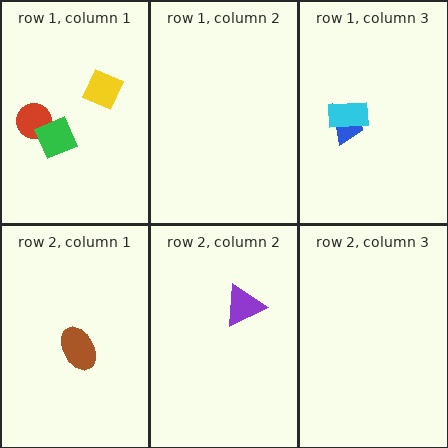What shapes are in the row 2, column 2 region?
The purple triangle.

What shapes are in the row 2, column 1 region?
The brown ellipse.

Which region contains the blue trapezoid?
The row 1, column 3 region.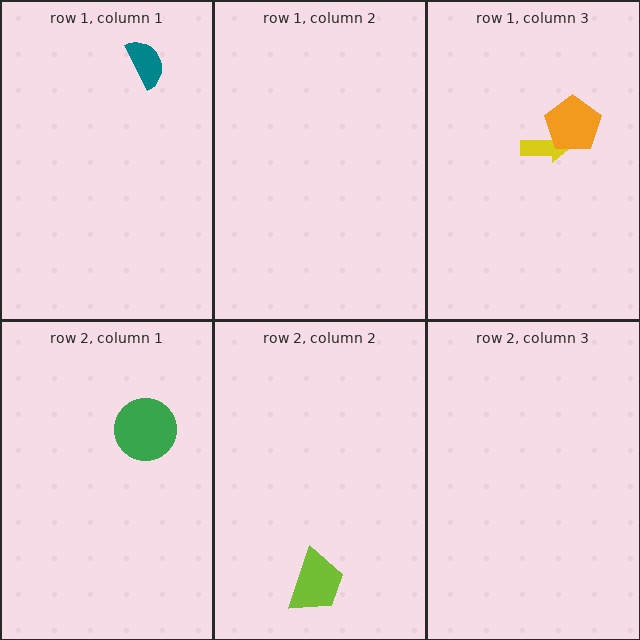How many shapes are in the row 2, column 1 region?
1.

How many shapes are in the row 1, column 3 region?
2.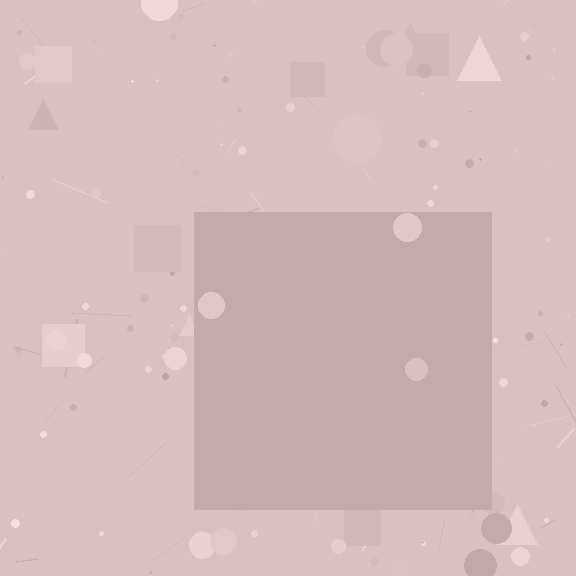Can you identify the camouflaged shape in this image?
The camouflaged shape is a square.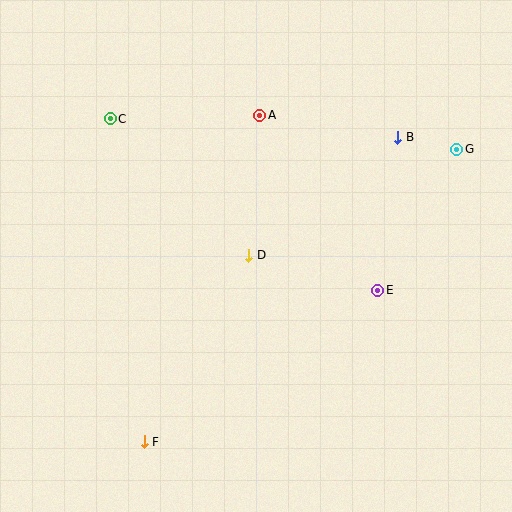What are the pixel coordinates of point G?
Point G is at (457, 149).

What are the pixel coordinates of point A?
Point A is at (260, 115).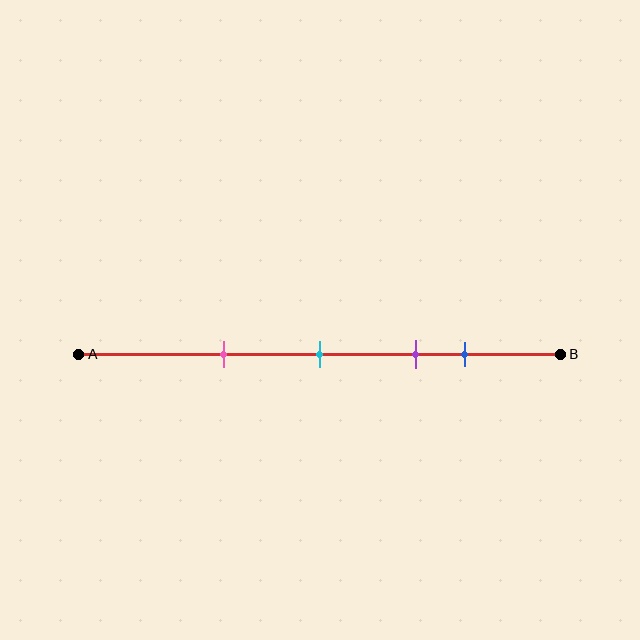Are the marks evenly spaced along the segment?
No, the marks are not evenly spaced.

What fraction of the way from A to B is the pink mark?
The pink mark is approximately 30% (0.3) of the way from A to B.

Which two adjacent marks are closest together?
The purple and blue marks are the closest adjacent pair.